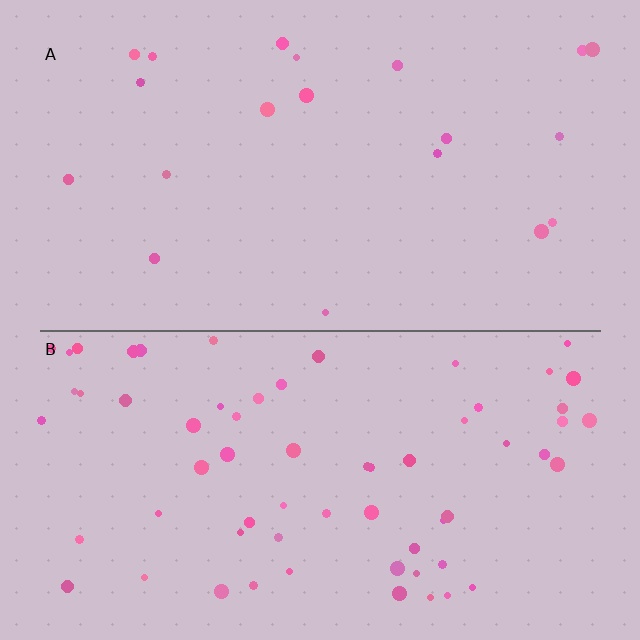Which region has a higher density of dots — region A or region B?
B (the bottom).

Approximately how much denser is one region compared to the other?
Approximately 3.2× — region B over region A.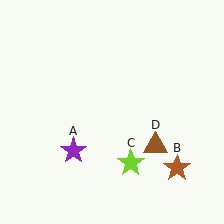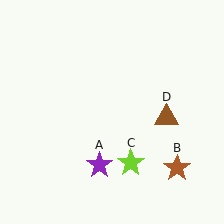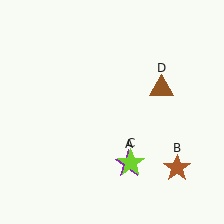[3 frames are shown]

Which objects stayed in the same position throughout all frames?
Brown star (object B) and lime star (object C) remained stationary.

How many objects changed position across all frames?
2 objects changed position: purple star (object A), brown triangle (object D).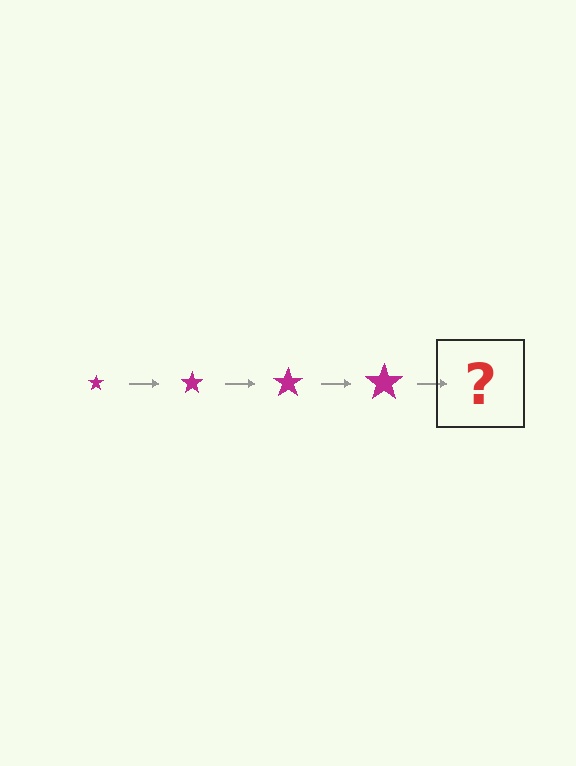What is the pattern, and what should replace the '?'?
The pattern is that the star gets progressively larger each step. The '?' should be a magenta star, larger than the previous one.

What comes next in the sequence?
The next element should be a magenta star, larger than the previous one.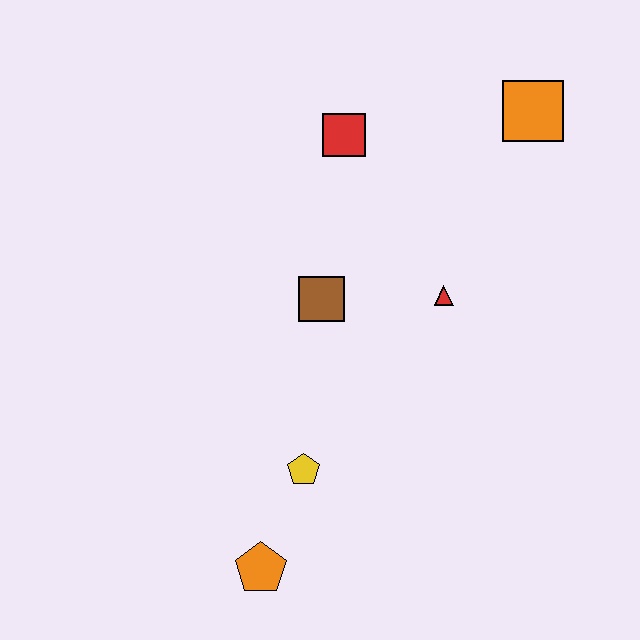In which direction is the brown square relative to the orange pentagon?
The brown square is above the orange pentagon.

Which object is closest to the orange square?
The red square is closest to the orange square.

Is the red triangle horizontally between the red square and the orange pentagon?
No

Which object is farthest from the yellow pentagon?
The orange square is farthest from the yellow pentagon.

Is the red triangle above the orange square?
No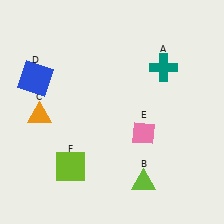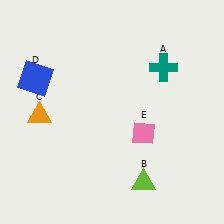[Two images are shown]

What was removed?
The lime square (F) was removed in Image 2.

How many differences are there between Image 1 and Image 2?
There is 1 difference between the two images.